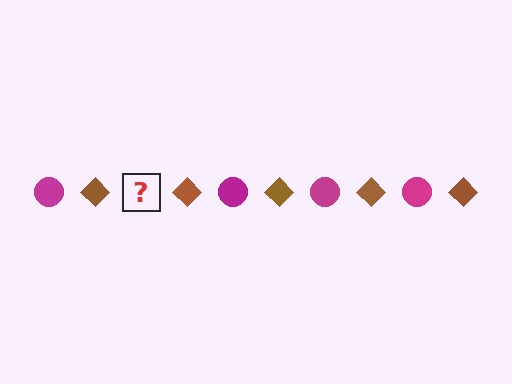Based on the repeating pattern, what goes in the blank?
The blank should be a magenta circle.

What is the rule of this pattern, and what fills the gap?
The rule is that the pattern alternates between magenta circle and brown diamond. The gap should be filled with a magenta circle.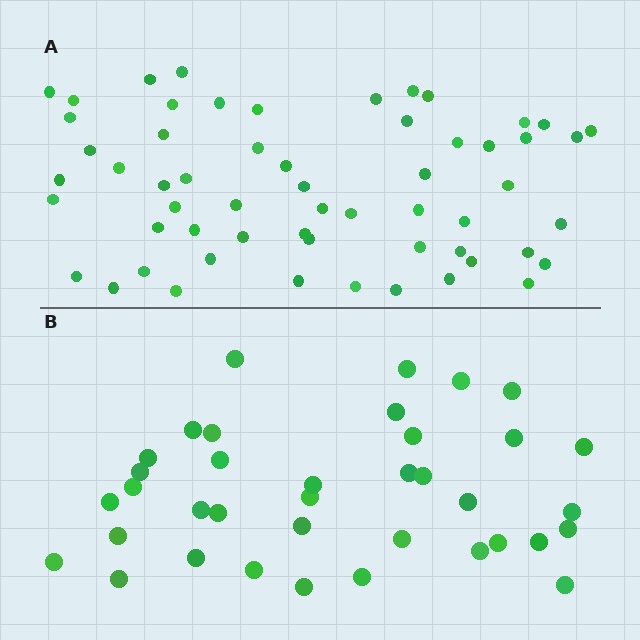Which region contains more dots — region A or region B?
Region A (the top region) has more dots.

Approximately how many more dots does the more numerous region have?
Region A has approximately 20 more dots than region B.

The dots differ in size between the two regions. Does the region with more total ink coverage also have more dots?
No. Region B has more total ink coverage because its dots are larger, but region A actually contains more individual dots. Total area can be misleading — the number of items is what matters here.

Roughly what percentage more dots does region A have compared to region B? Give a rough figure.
About 55% more.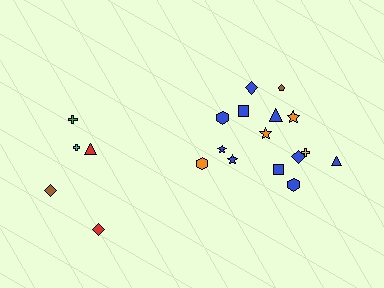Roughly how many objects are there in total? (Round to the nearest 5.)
Roughly 20 objects in total.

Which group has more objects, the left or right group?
The right group.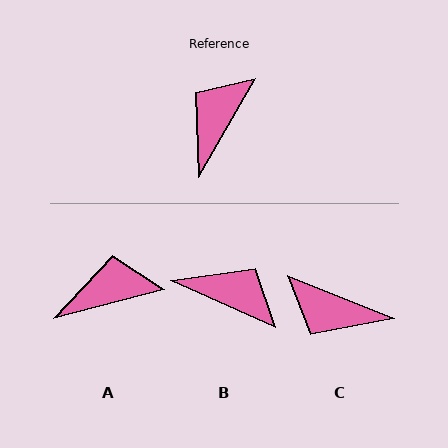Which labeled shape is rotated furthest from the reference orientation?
C, about 98 degrees away.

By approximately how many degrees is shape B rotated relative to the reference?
Approximately 84 degrees clockwise.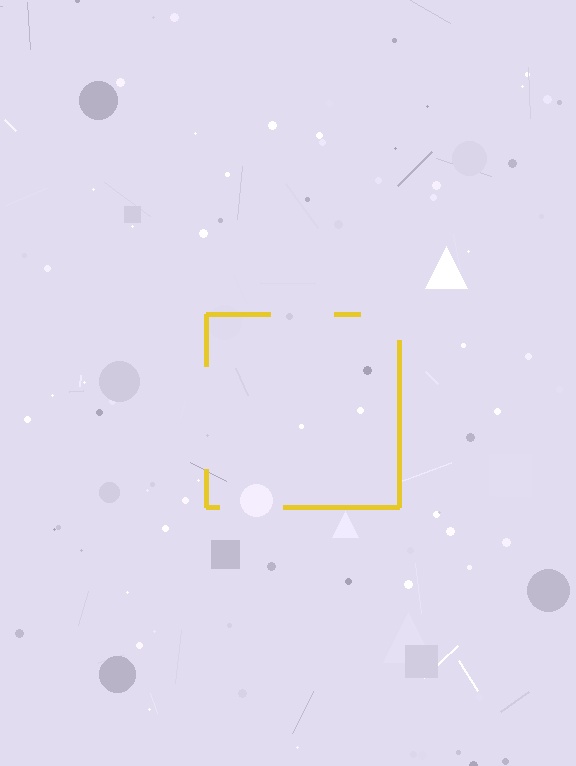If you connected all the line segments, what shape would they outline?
They would outline a square.